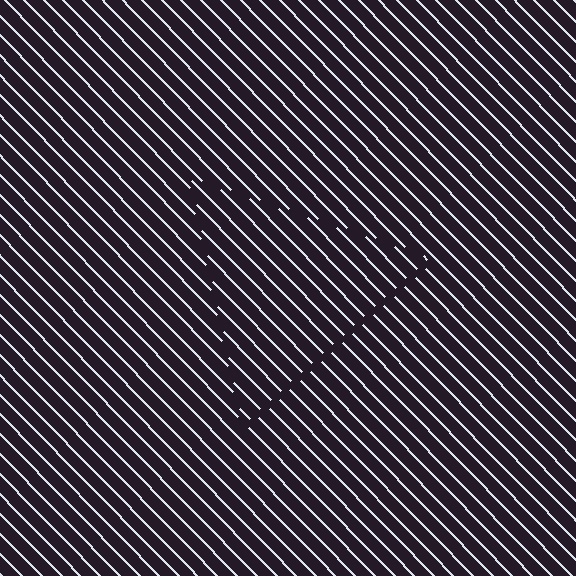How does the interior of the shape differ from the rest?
The interior of the shape contains the same grating, shifted by half a period — the contour is defined by the phase discontinuity where line-ends from the inner and outer gratings abut.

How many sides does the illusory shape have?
3 sides — the line-ends trace a triangle.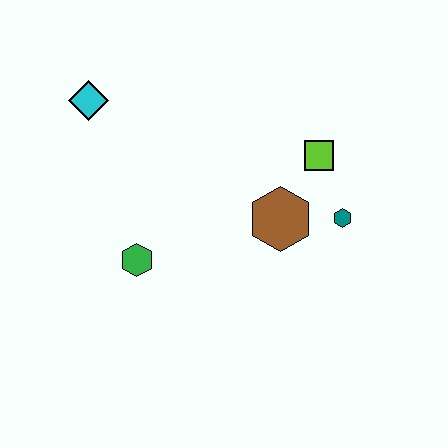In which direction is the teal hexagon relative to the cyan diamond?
The teal hexagon is to the right of the cyan diamond.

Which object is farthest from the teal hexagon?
The cyan diamond is farthest from the teal hexagon.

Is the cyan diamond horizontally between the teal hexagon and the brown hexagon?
No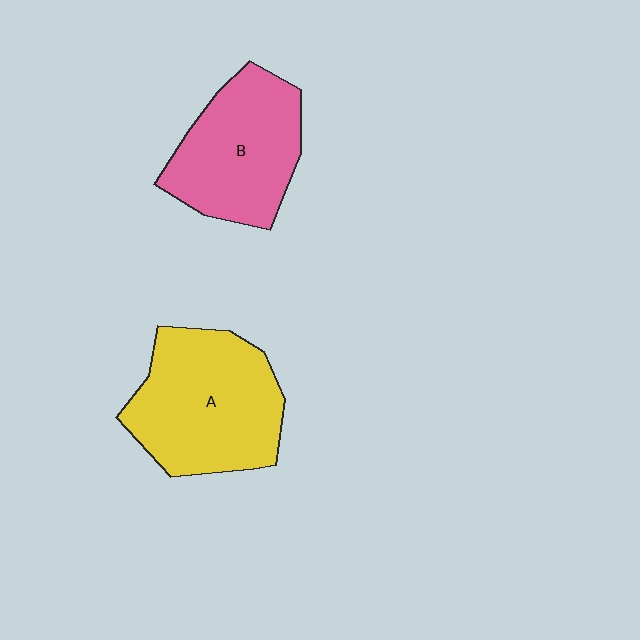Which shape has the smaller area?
Shape B (pink).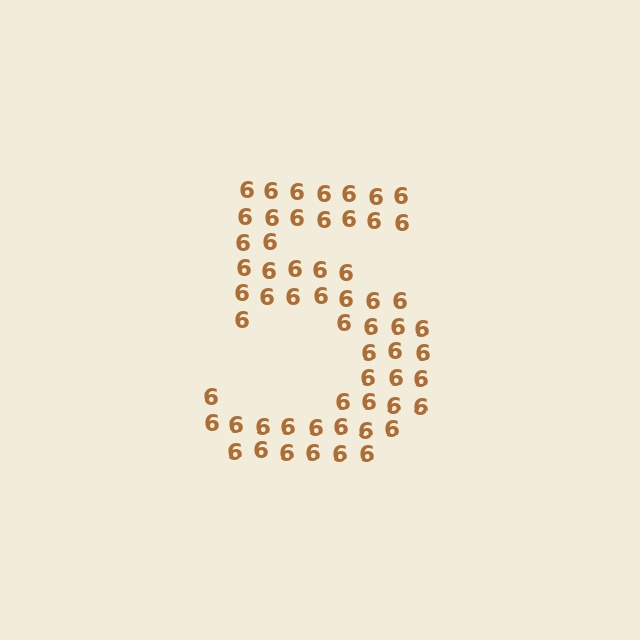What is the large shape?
The large shape is the digit 5.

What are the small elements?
The small elements are digit 6's.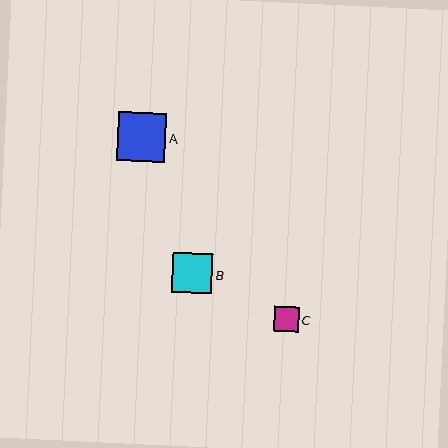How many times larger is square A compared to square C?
Square A is approximately 1.9 times the size of square C.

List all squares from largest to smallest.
From largest to smallest: A, B, C.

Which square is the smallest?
Square C is the smallest with a size of approximately 25 pixels.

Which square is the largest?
Square A is the largest with a size of approximately 48 pixels.